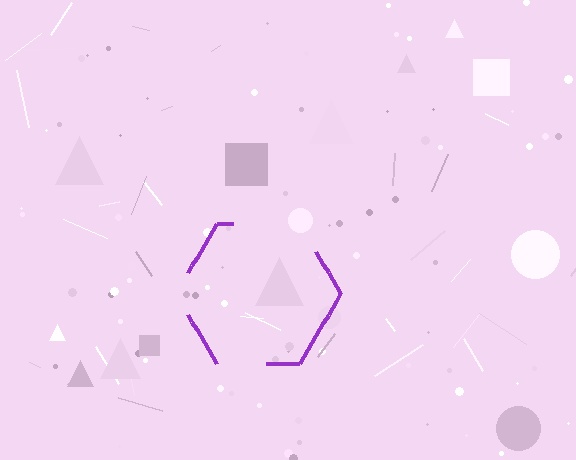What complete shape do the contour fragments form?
The contour fragments form a hexagon.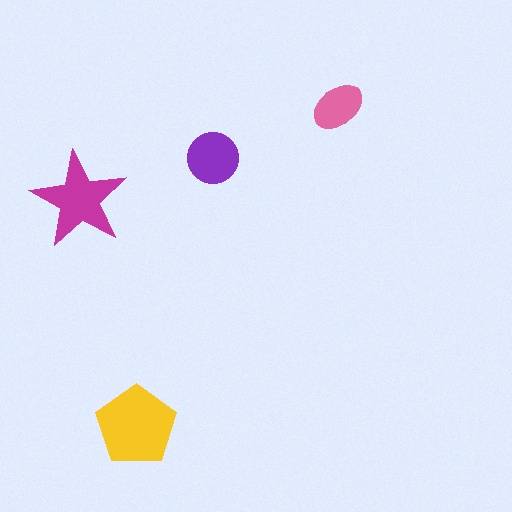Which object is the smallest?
The pink ellipse.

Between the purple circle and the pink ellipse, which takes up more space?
The purple circle.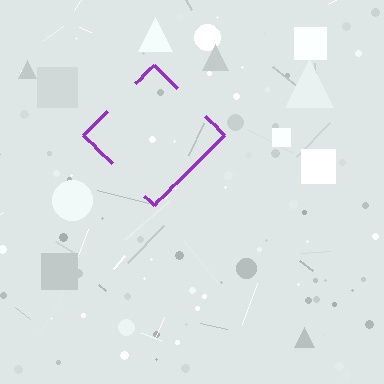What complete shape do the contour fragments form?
The contour fragments form a diamond.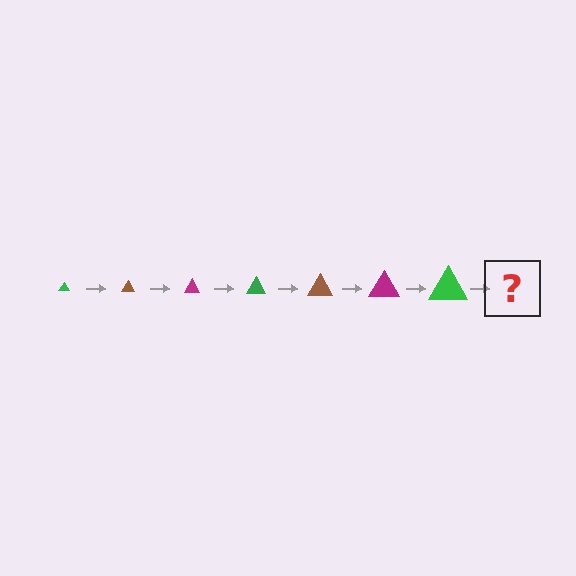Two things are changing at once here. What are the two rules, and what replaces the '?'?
The two rules are that the triangle grows larger each step and the color cycles through green, brown, and magenta. The '?' should be a brown triangle, larger than the previous one.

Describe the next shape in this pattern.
It should be a brown triangle, larger than the previous one.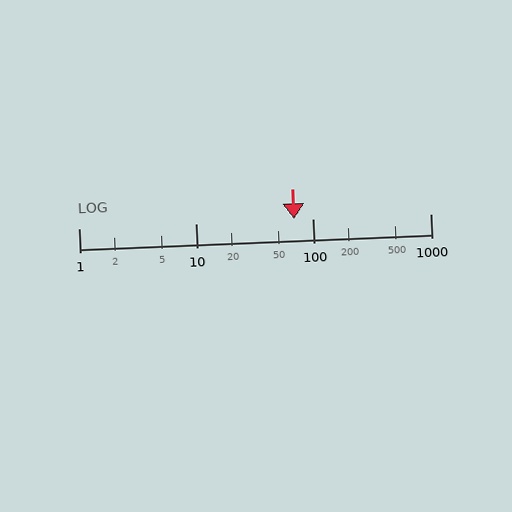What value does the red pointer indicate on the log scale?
The pointer indicates approximately 69.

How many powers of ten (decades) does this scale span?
The scale spans 3 decades, from 1 to 1000.